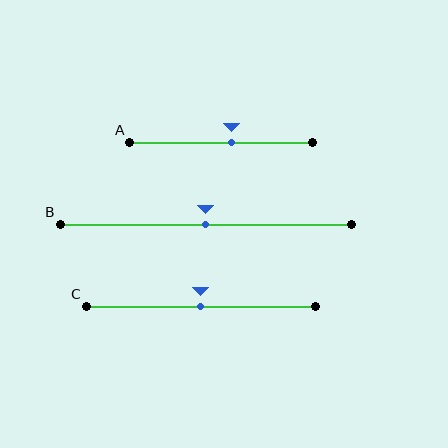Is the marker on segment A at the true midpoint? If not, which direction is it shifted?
No, the marker on segment A is shifted to the right by about 6% of the segment length.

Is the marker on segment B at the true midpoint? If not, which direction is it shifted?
Yes, the marker on segment B is at the true midpoint.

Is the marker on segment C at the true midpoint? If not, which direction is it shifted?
Yes, the marker on segment C is at the true midpoint.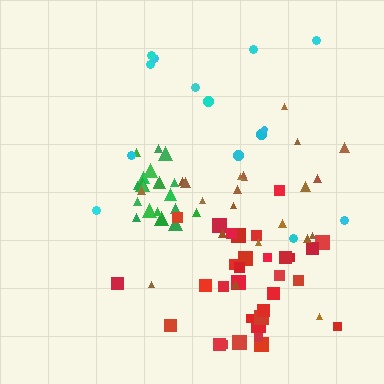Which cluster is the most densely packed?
Green.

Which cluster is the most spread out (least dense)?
Cyan.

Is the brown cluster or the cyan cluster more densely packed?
Brown.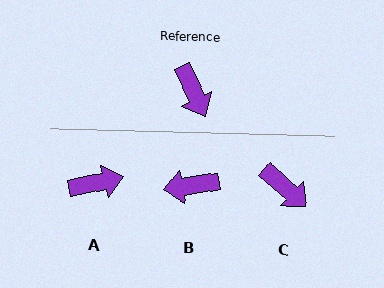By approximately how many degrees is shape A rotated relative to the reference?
Approximately 77 degrees counter-clockwise.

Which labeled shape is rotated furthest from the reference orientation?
B, about 106 degrees away.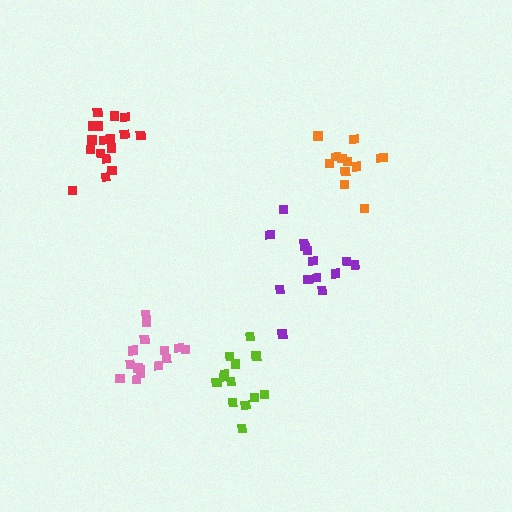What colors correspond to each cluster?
The clusters are colored: purple, orange, red, pink, lime.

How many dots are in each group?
Group 1: 14 dots, Group 2: 12 dots, Group 3: 18 dots, Group 4: 16 dots, Group 5: 13 dots (73 total).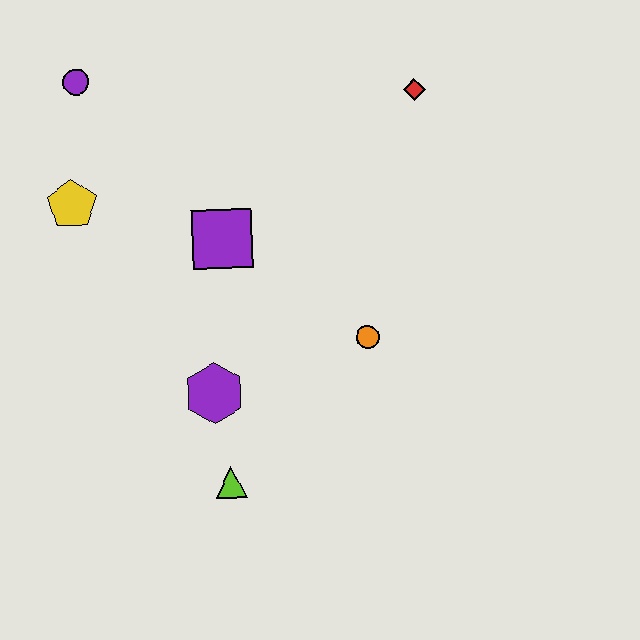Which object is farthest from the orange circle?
The purple circle is farthest from the orange circle.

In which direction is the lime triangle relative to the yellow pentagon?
The lime triangle is below the yellow pentagon.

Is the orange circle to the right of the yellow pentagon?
Yes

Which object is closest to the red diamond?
The purple square is closest to the red diamond.